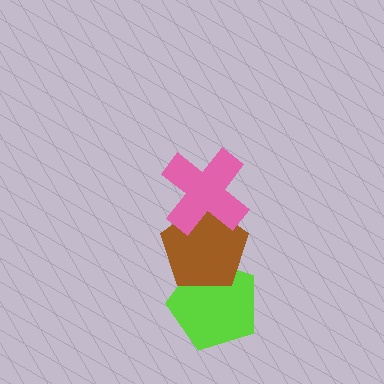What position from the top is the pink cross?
The pink cross is 1st from the top.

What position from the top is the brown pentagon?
The brown pentagon is 2nd from the top.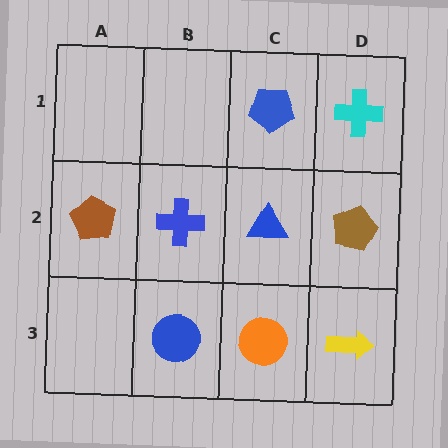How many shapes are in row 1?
2 shapes.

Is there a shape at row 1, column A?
No, that cell is empty.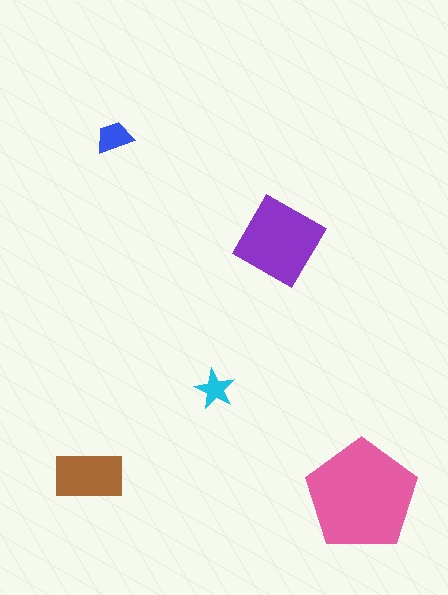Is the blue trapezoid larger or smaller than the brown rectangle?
Smaller.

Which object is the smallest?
The cyan star.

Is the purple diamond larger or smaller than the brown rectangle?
Larger.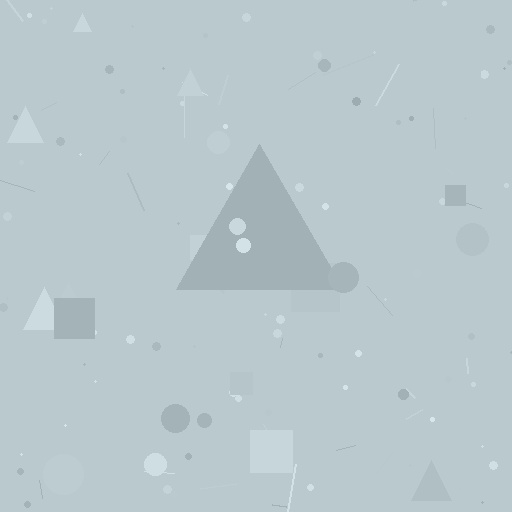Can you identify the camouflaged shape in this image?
The camouflaged shape is a triangle.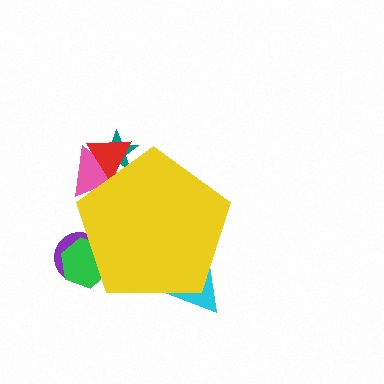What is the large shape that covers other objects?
A yellow pentagon.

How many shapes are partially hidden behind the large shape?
6 shapes are partially hidden.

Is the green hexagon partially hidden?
Yes, the green hexagon is partially hidden behind the yellow pentagon.